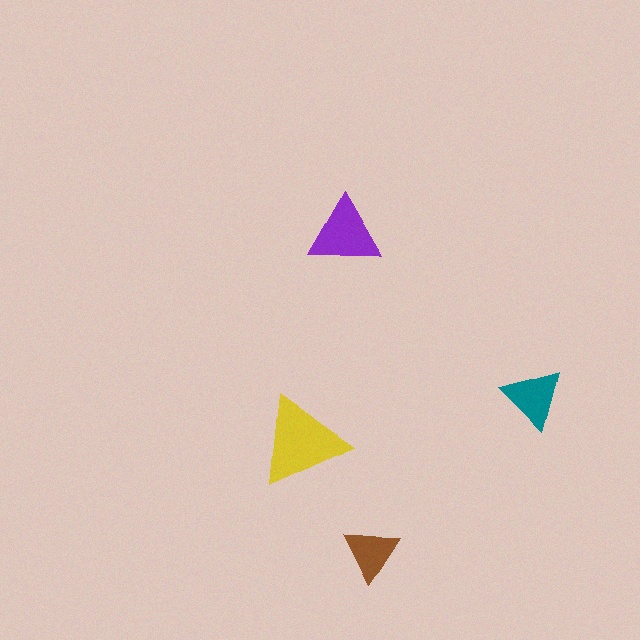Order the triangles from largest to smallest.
the yellow one, the purple one, the teal one, the brown one.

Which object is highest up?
The purple triangle is topmost.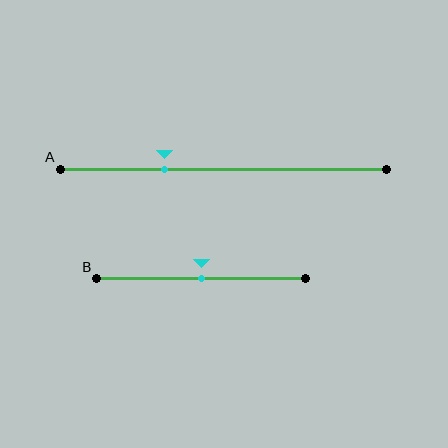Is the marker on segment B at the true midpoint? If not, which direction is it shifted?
Yes, the marker on segment B is at the true midpoint.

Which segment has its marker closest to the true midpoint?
Segment B has its marker closest to the true midpoint.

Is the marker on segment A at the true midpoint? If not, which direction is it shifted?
No, the marker on segment A is shifted to the left by about 18% of the segment length.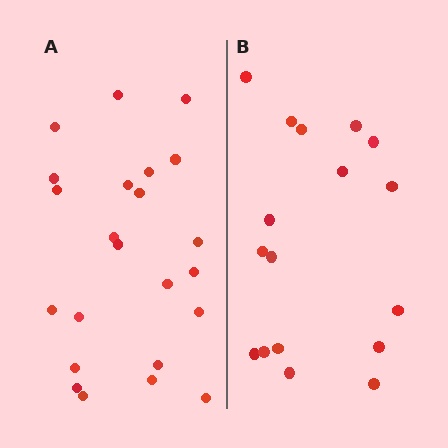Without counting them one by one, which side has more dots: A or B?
Region A (the left region) has more dots.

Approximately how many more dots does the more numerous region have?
Region A has about 6 more dots than region B.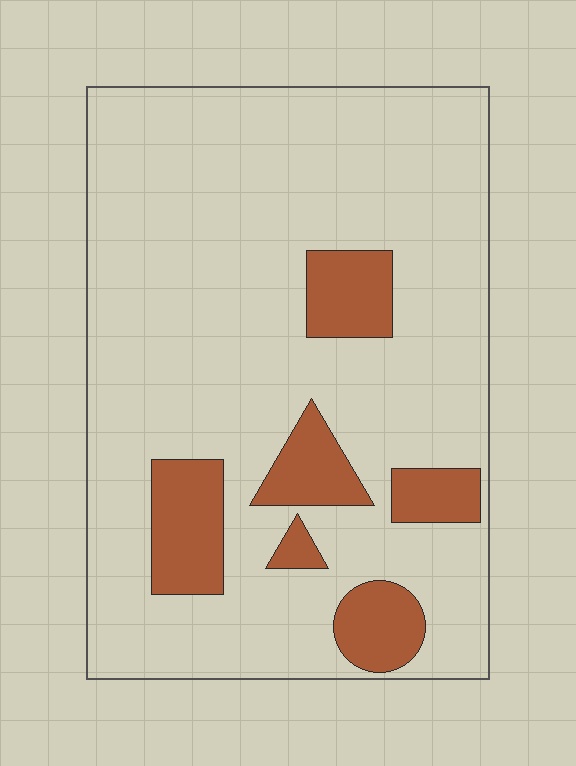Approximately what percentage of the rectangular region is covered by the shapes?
Approximately 15%.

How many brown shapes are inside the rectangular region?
6.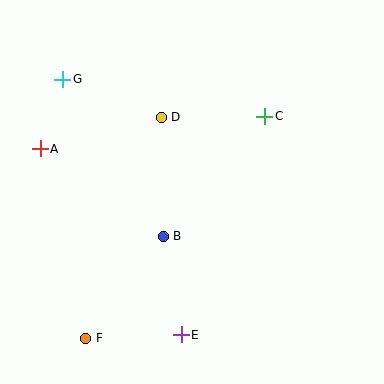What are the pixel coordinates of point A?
Point A is at (40, 149).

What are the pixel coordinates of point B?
Point B is at (163, 236).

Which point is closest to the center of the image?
Point B at (163, 236) is closest to the center.